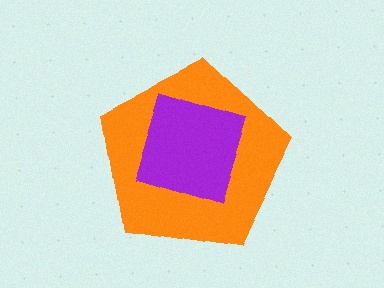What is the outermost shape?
The orange pentagon.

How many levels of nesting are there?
2.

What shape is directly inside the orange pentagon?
The purple diamond.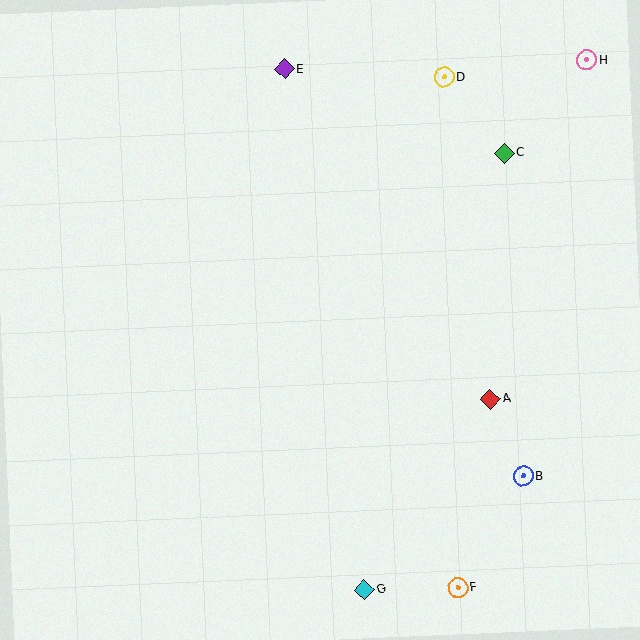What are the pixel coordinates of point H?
Point H is at (587, 60).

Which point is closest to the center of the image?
Point A at (490, 399) is closest to the center.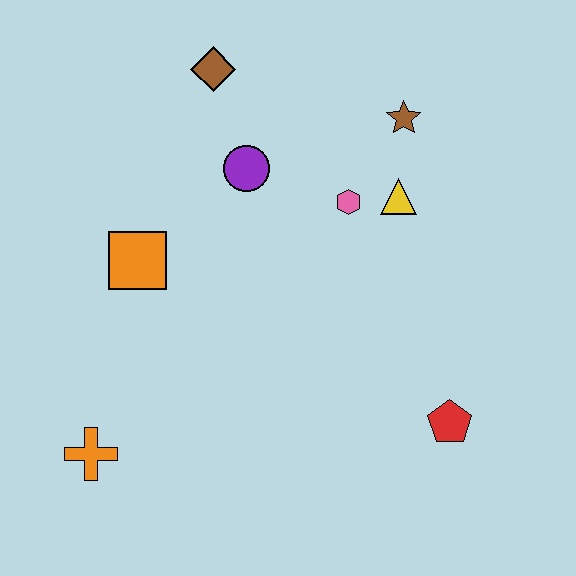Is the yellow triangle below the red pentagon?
No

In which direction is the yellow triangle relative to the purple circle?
The yellow triangle is to the right of the purple circle.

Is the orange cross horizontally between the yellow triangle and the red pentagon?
No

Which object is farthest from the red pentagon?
The brown diamond is farthest from the red pentagon.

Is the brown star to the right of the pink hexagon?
Yes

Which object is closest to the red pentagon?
The yellow triangle is closest to the red pentagon.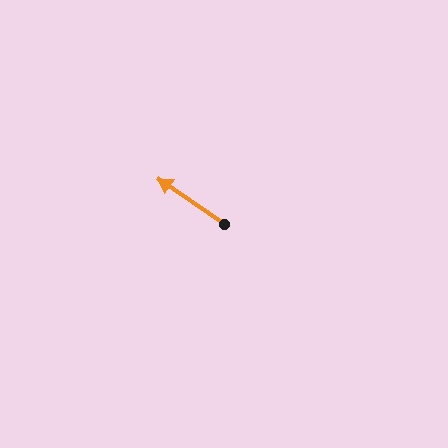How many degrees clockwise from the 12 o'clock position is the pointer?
Approximately 304 degrees.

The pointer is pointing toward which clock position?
Roughly 10 o'clock.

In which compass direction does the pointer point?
Northwest.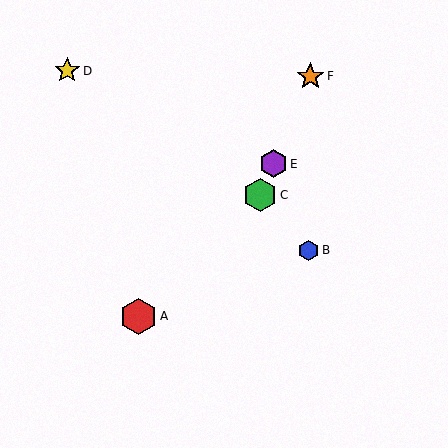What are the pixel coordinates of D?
Object D is at (67, 71).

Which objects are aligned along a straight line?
Objects C, E, F are aligned along a straight line.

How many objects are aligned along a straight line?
3 objects (C, E, F) are aligned along a straight line.